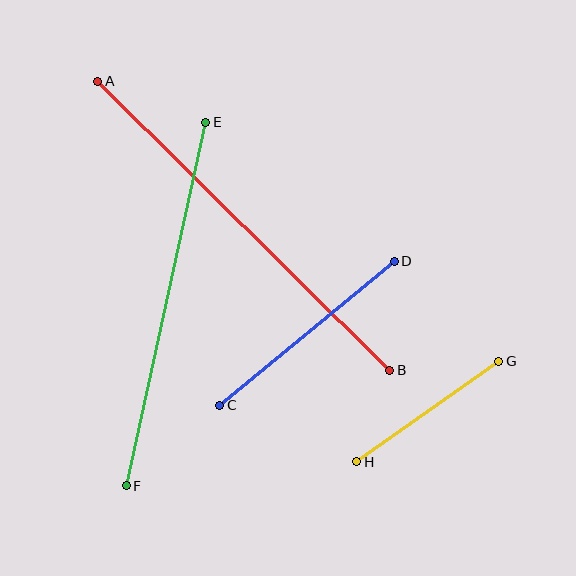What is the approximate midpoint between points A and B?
The midpoint is at approximately (244, 226) pixels.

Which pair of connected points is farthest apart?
Points A and B are farthest apart.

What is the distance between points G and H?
The distance is approximately 174 pixels.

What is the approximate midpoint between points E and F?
The midpoint is at approximately (166, 304) pixels.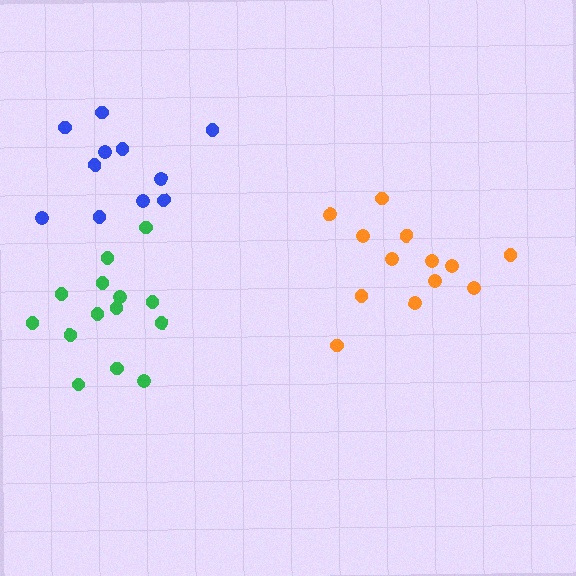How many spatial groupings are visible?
There are 3 spatial groupings.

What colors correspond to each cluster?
The clusters are colored: orange, green, blue.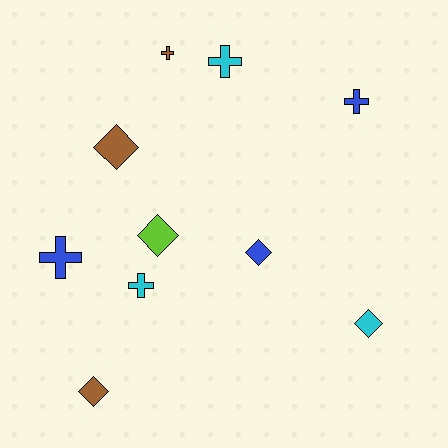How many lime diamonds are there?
There is 1 lime diamond.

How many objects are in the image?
There are 10 objects.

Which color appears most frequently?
Cyan, with 3 objects.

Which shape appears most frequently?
Cross, with 5 objects.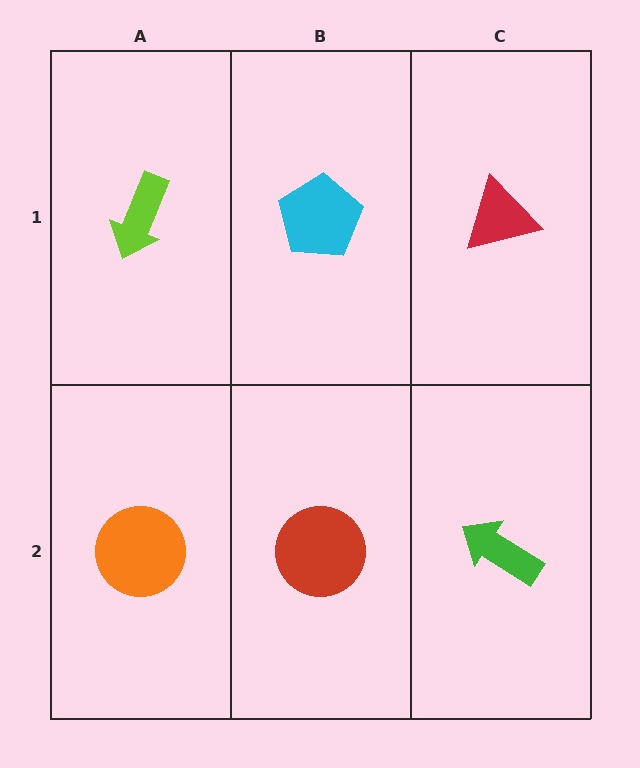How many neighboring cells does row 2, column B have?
3.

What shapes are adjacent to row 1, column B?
A red circle (row 2, column B), a lime arrow (row 1, column A), a red triangle (row 1, column C).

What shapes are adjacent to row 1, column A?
An orange circle (row 2, column A), a cyan pentagon (row 1, column B).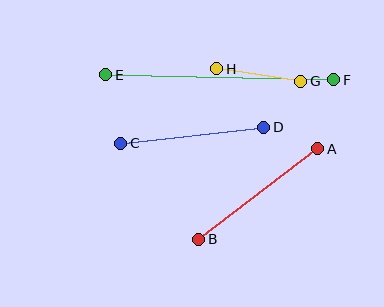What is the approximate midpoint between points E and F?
The midpoint is at approximately (220, 77) pixels.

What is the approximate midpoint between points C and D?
The midpoint is at approximately (192, 135) pixels.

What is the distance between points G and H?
The distance is approximately 85 pixels.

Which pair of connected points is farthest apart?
Points E and F are farthest apart.